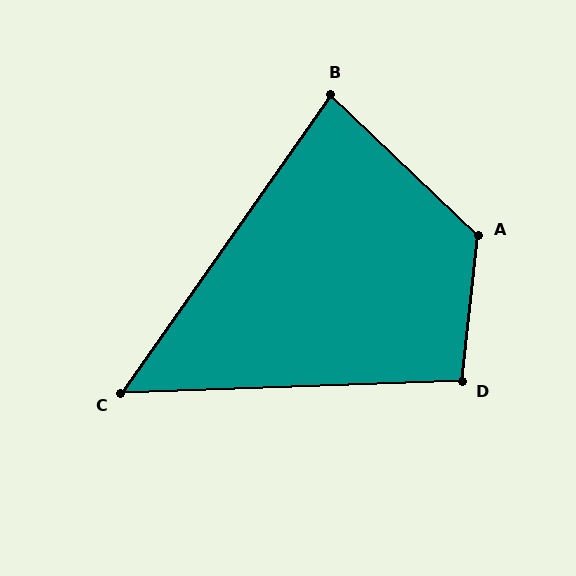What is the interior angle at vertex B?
Approximately 82 degrees (acute).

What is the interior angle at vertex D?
Approximately 98 degrees (obtuse).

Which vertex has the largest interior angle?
A, at approximately 127 degrees.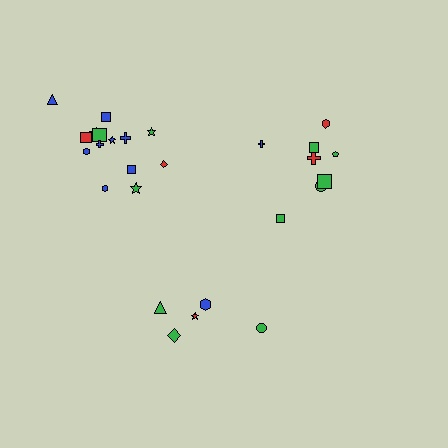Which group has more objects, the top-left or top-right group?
The top-left group.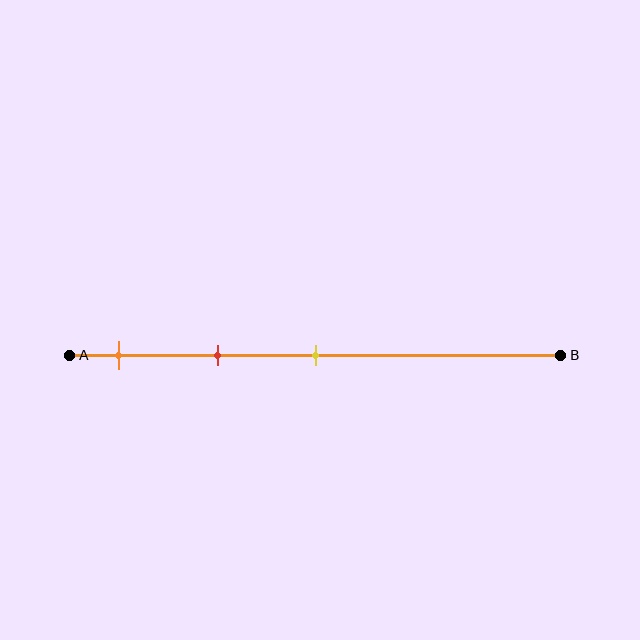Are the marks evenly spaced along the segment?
Yes, the marks are approximately evenly spaced.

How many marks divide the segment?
There are 3 marks dividing the segment.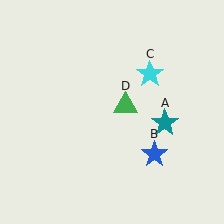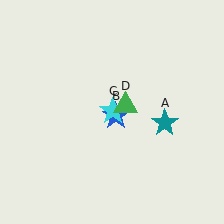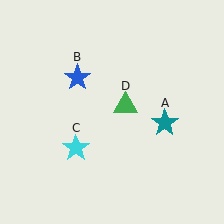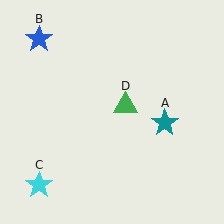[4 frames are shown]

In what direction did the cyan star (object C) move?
The cyan star (object C) moved down and to the left.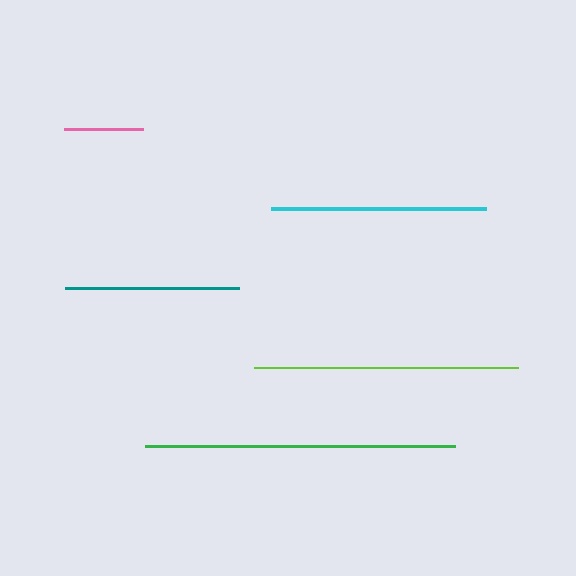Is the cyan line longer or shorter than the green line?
The green line is longer than the cyan line.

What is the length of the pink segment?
The pink segment is approximately 79 pixels long.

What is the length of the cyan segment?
The cyan segment is approximately 215 pixels long.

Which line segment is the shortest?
The pink line is the shortest at approximately 79 pixels.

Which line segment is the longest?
The green line is the longest at approximately 310 pixels.